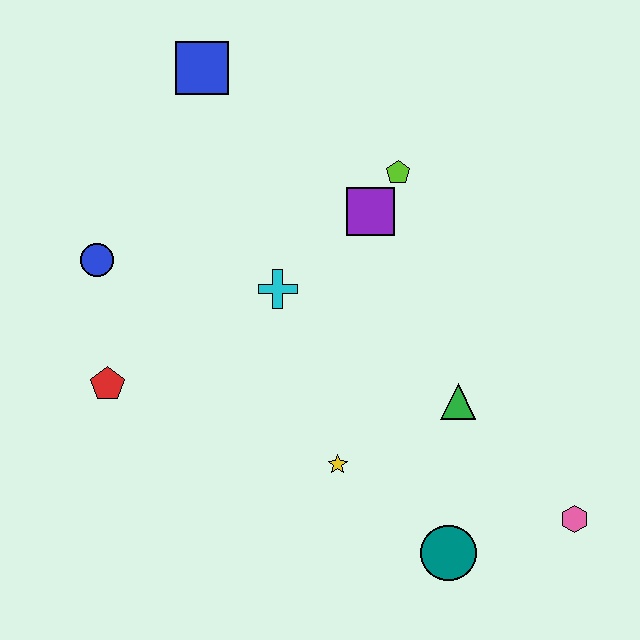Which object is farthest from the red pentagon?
The pink hexagon is farthest from the red pentagon.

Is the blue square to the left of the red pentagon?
No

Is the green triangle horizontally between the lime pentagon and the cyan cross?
No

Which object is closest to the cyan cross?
The purple square is closest to the cyan cross.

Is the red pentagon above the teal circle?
Yes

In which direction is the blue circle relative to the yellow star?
The blue circle is to the left of the yellow star.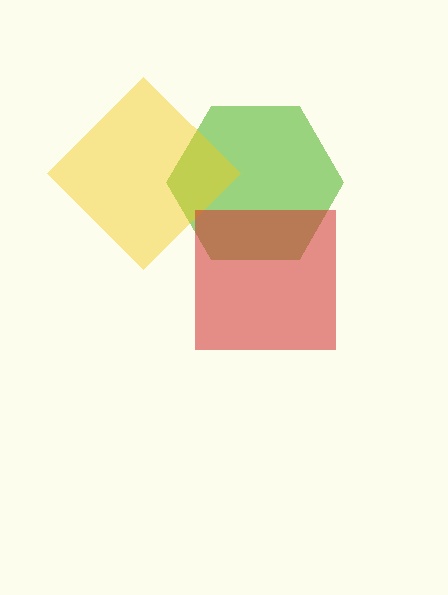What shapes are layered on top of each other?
The layered shapes are: a lime hexagon, a yellow diamond, a red square.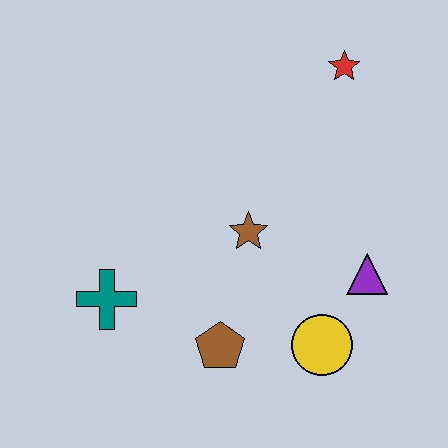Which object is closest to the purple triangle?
The yellow circle is closest to the purple triangle.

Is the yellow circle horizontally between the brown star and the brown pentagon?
No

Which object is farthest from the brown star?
The red star is farthest from the brown star.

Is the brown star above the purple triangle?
Yes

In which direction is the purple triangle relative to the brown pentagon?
The purple triangle is to the right of the brown pentagon.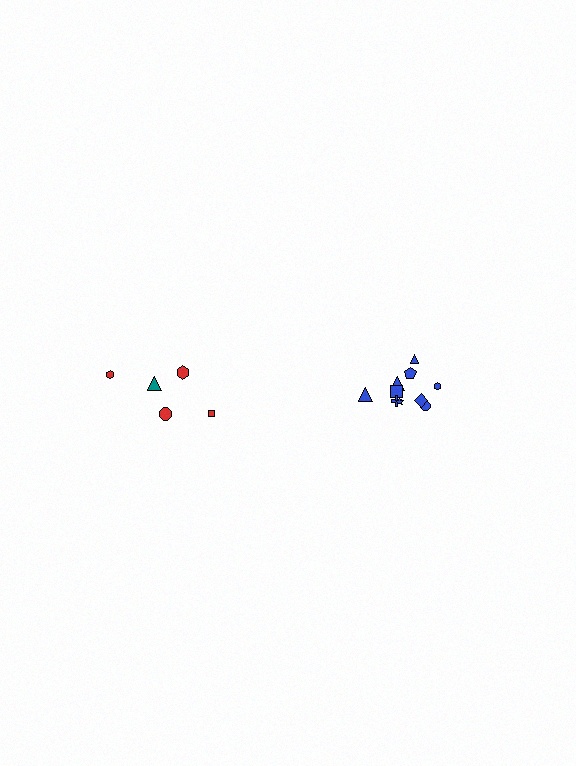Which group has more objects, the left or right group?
The right group.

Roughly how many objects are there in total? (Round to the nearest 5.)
Roughly 15 objects in total.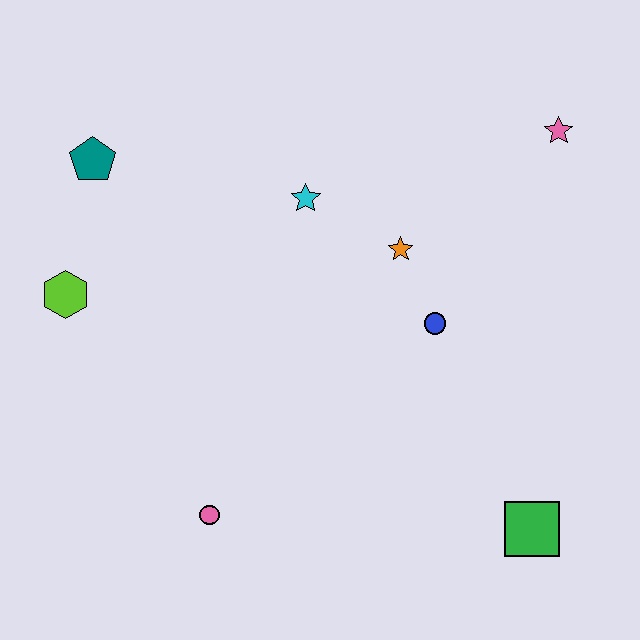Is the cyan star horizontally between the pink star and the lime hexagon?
Yes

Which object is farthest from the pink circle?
The pink star is farthest from the pink circle.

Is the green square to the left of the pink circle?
No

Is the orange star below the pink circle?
No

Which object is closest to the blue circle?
The orange star is closest to the blue circle.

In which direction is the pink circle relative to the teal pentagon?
The pink circle is below the teal pentagon.